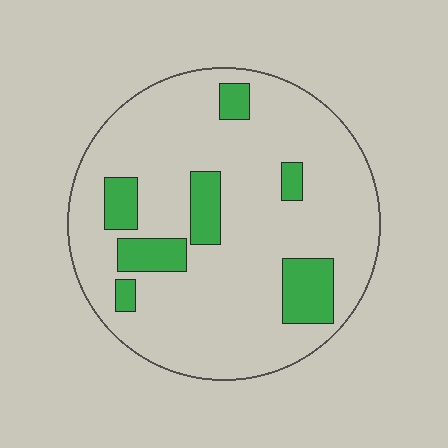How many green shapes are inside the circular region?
7.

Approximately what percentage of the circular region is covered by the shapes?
Approximately 15%.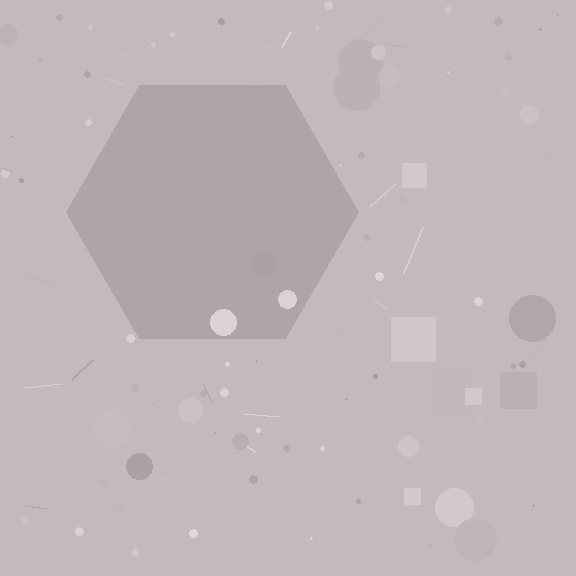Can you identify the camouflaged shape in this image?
The camouflaged shape is a hexagon.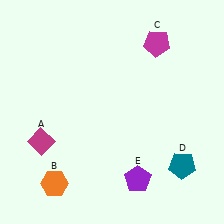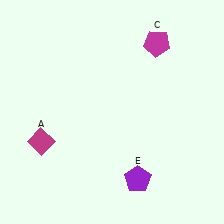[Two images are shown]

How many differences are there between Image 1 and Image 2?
There are 2 differences between the two images.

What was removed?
The orange hexagon (B), the teal pentagon (D) were removed in Image 2.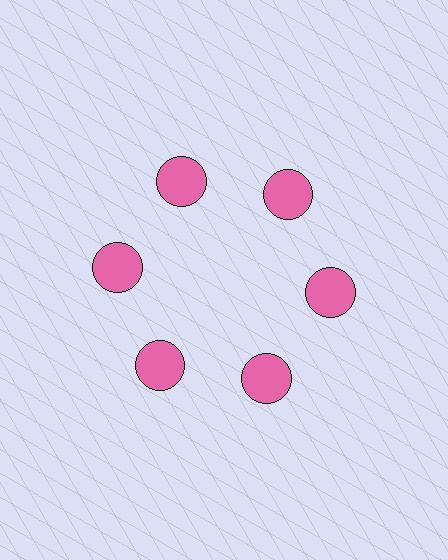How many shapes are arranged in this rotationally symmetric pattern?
There are 6 shapes, arranged in 6 groups of 1.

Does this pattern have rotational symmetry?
Yes, this pattern has 6-fold rotational symmetry. It looks the same after rotating 60 degrees around the center.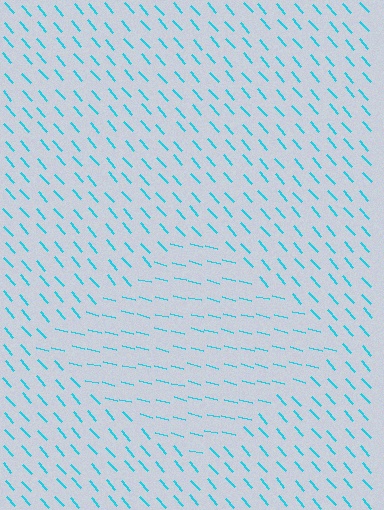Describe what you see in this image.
The image is filled with small cyan line segments. A diamond region in the image has lines oriented differently from the surrounding lines, creating a visible texture boundary.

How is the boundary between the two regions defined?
The boundary is defined purely by a change in line orientation (approximately 35 degrees difference). All lines are the same color and thickness.